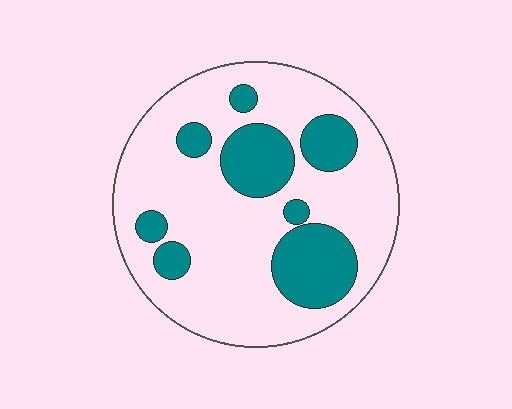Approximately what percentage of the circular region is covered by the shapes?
Approximately 25%.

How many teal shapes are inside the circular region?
8.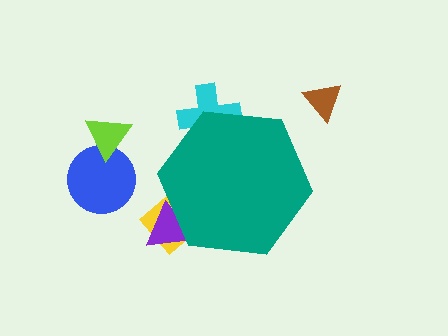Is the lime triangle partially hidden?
No, the lime triangle is fully visible.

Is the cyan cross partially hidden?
Yes, the cyan cross is partially hidden behind the teal hexagon.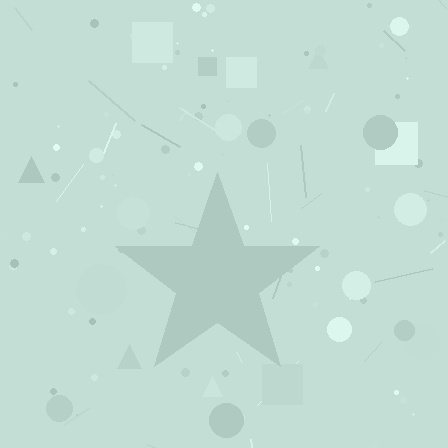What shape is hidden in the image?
A star is hidden in the image.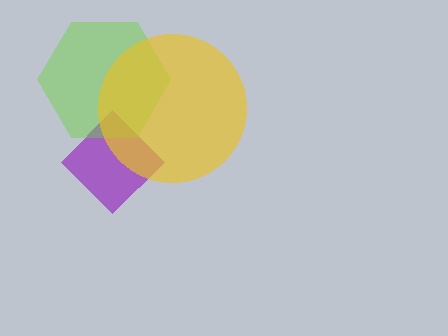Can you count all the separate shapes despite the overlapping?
Yes, there are 3 separate shapes.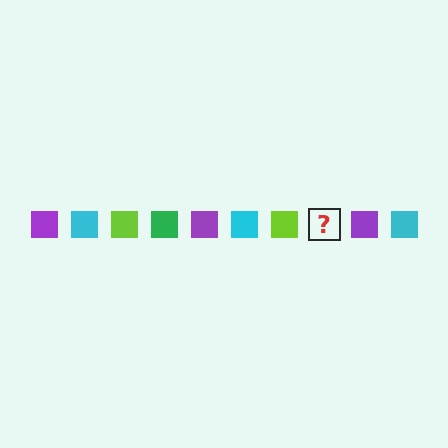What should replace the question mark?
The question mark should be replaced with a green square.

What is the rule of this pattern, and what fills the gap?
The rule is that the pattern cycles through purple, cyan, lime, green squares. The gap should be filled with a green square.